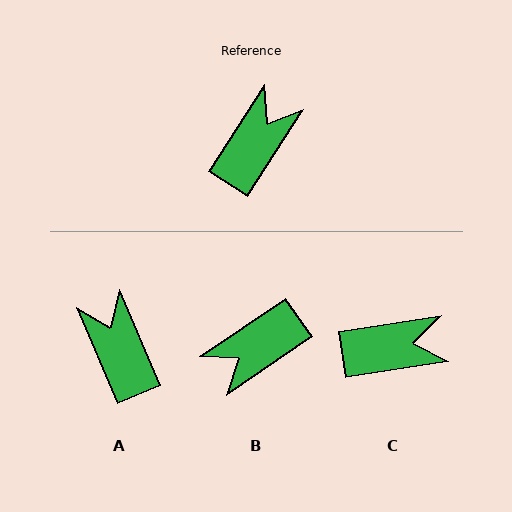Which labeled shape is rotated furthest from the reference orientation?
B, about 157 degrees away.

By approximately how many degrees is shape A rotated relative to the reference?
Approximately 56 degrees counter-clockwise.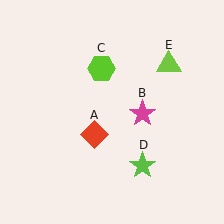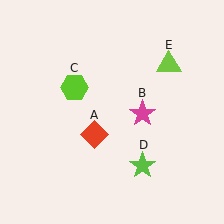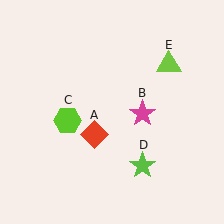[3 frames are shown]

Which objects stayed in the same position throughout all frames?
Red diamond (object A) and magenta star (object B) and lime star (object D) and lime triangle (object E) remained stationary.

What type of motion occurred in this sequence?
The lime hexagon (object C) rotated counterclockwise around the center of the scene.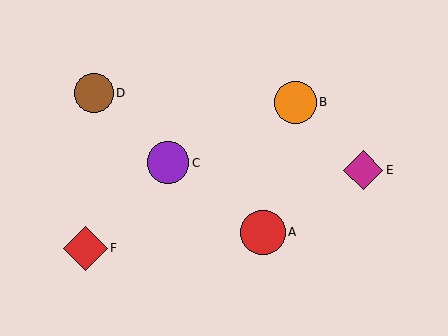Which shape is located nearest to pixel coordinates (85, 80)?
The brown circle (labeled D) at (94, 93) is nearest to that location.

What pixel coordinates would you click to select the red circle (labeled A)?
Click at (263, 232) to select the red circle A.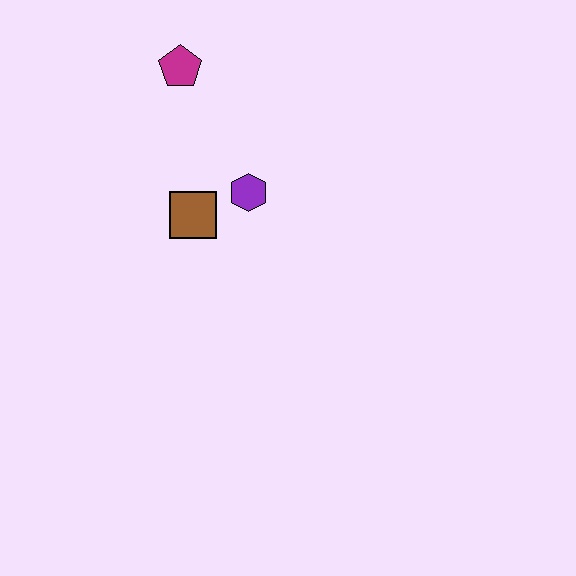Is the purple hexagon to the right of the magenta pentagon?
Yes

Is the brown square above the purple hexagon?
No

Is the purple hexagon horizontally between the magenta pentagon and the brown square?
No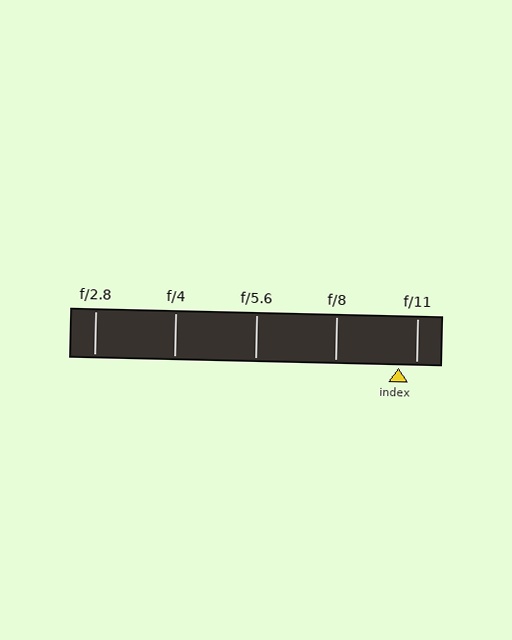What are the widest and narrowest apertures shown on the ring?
The widest aperture shown is f/2.8 and the narrowest is f/11.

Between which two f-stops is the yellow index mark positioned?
The index mark is between f/8 and f/11.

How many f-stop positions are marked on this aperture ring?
There are 5 f-stop positions marked.